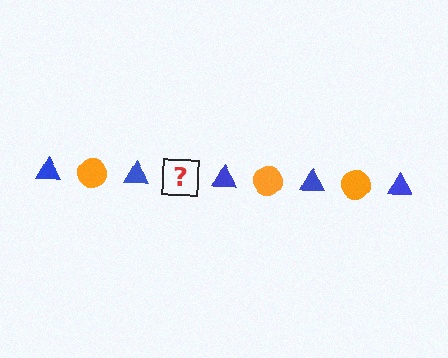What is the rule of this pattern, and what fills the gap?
The rule is that the pattern alternates between blue triangle and orange circle. The gap should be filled with an orange circle.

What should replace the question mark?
The question mark should be replaced with an orange circle.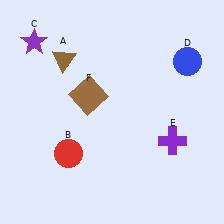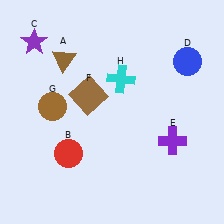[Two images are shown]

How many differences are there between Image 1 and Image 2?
There are 2 differences between the two images.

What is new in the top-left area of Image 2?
A brown circle (G) was added in the top-left area of Image 2.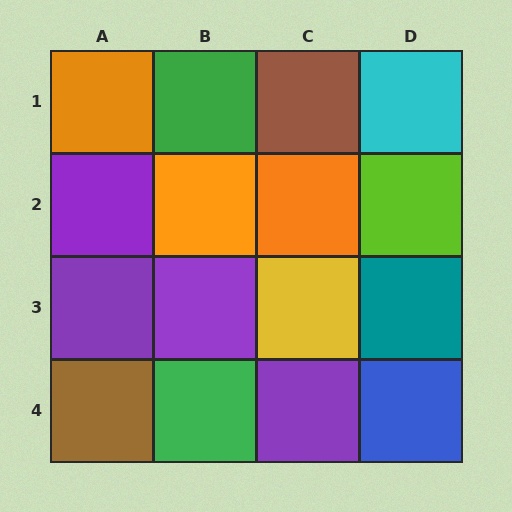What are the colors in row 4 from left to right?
Brown, green, purple, blue.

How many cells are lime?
1 cell is lime.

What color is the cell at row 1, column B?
Green.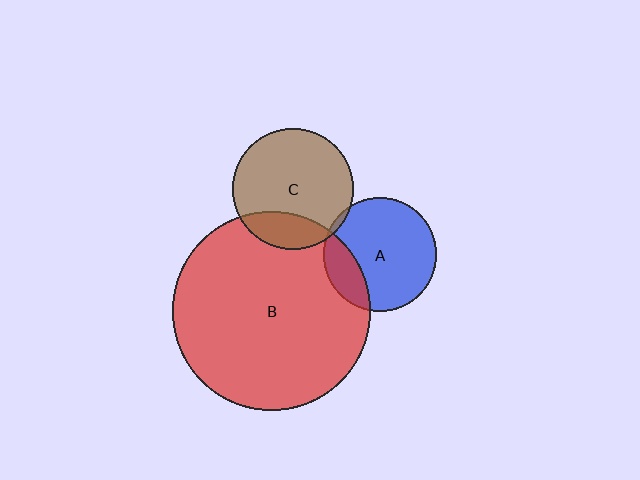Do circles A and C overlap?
Yes.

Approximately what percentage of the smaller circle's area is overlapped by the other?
Approximately 5%.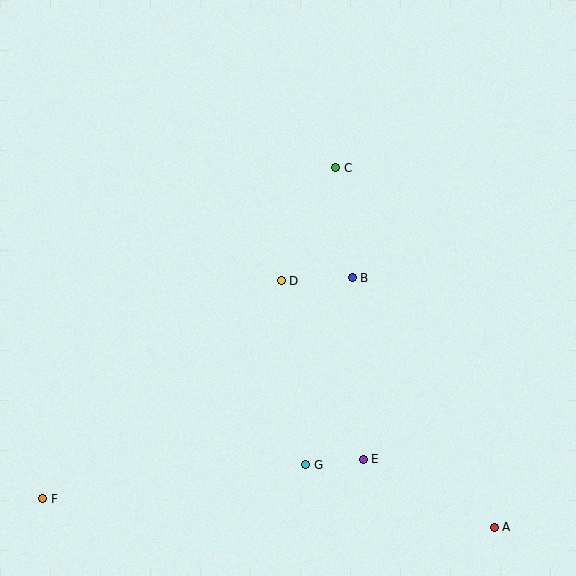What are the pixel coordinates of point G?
Point G is at (306, 465).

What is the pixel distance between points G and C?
The distance between G and C is 299 pixels.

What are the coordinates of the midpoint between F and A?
The midpoint between F and A is at (269, 513).